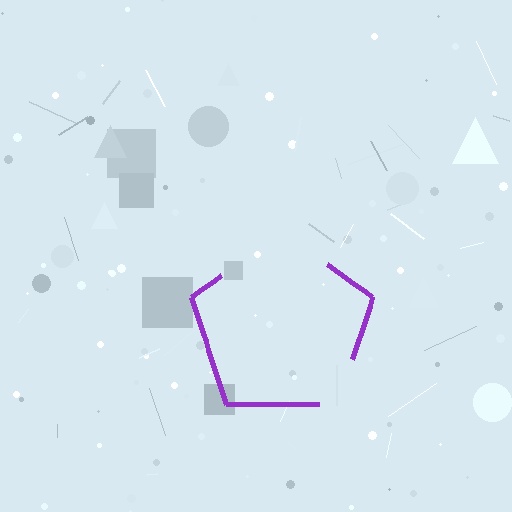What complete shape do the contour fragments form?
The contour fragments form a pentagon.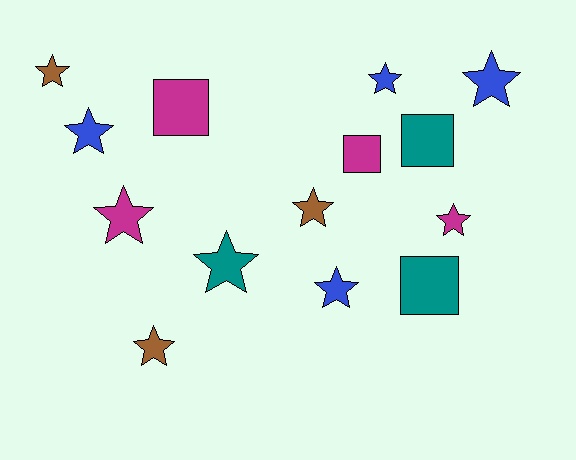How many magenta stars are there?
There are 2 magenta stars.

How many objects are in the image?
There are 14 objects.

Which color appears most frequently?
Magenta, with 4 objects.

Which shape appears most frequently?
Star, with 10 objects.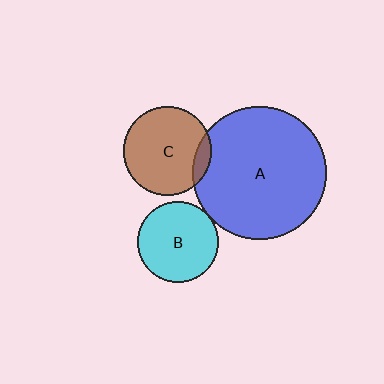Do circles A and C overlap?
Yes.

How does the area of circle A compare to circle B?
Approximately 2.7 times.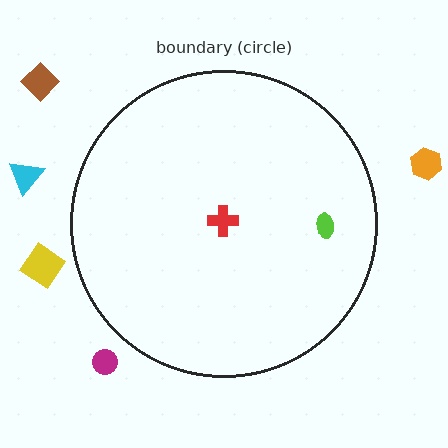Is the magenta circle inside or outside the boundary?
Outside.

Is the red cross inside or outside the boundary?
Inside.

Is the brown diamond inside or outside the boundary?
Outside.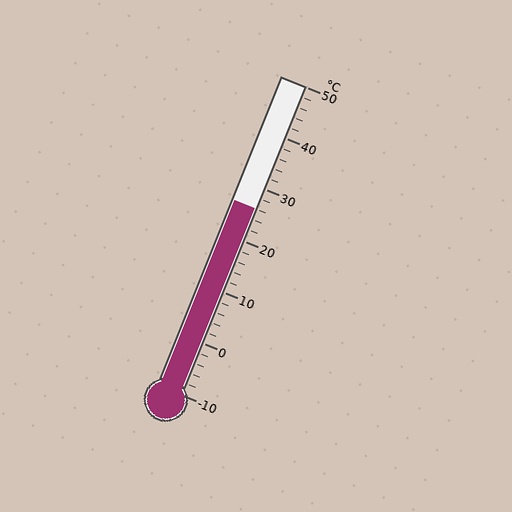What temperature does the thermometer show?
The thermometer shows approximately 26°C.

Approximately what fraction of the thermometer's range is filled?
The thermometer is filled to approximately 60% of its range.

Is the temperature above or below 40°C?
The temperature is below 40°C.